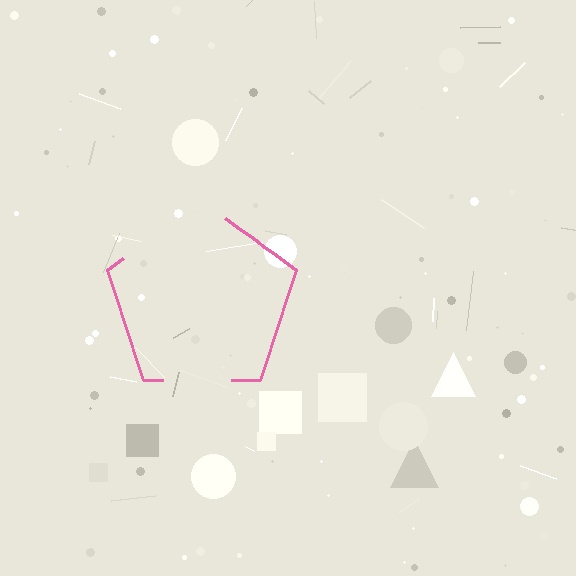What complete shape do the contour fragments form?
The contour fragments form a pentagon.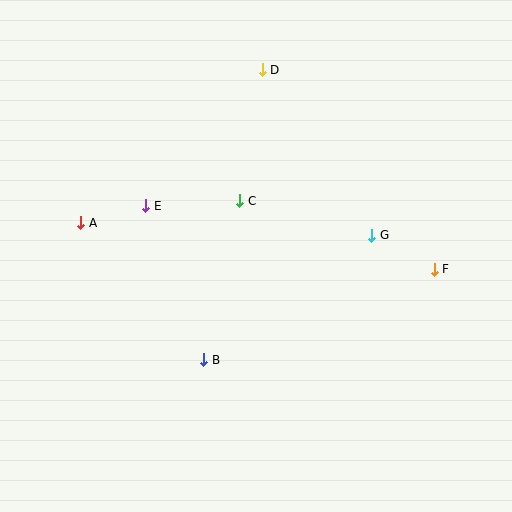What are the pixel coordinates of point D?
Point D is at (262, 70).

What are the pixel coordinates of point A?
Point A is at (81, 223).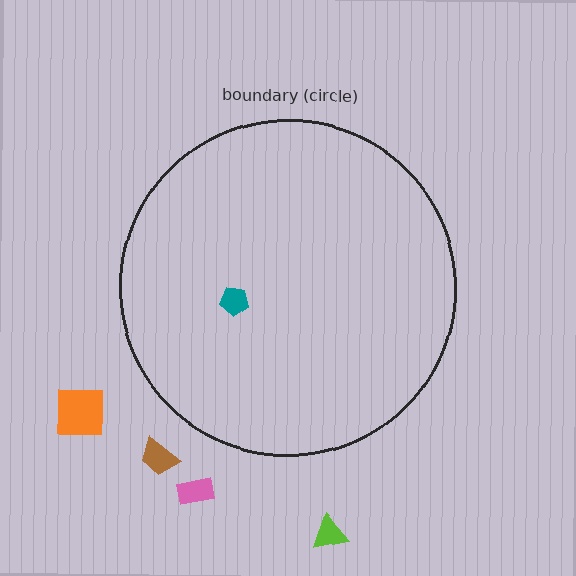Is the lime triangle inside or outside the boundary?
Outside.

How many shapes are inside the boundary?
1 inside, 4 outside.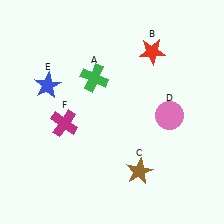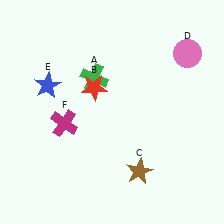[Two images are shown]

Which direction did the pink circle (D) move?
The pink circle (D) moved up.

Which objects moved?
The objects that moved are: the red star (B), the pink circle (D).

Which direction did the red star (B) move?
The red star (B) moved left.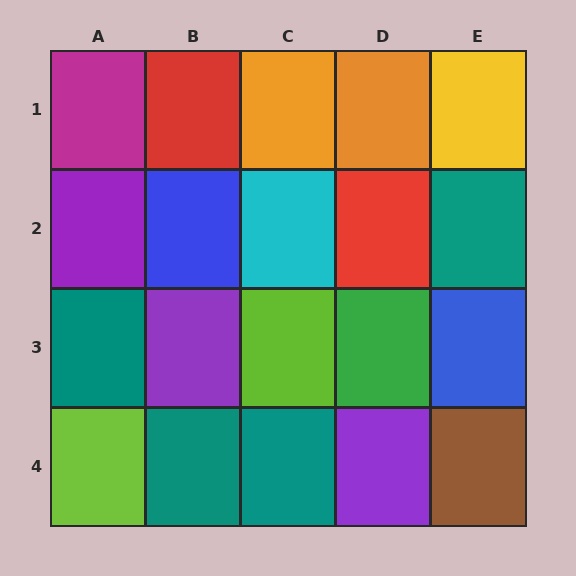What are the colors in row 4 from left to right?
Lime, teal, teal, purple, brown.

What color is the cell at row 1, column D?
Orange.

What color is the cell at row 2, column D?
Red.